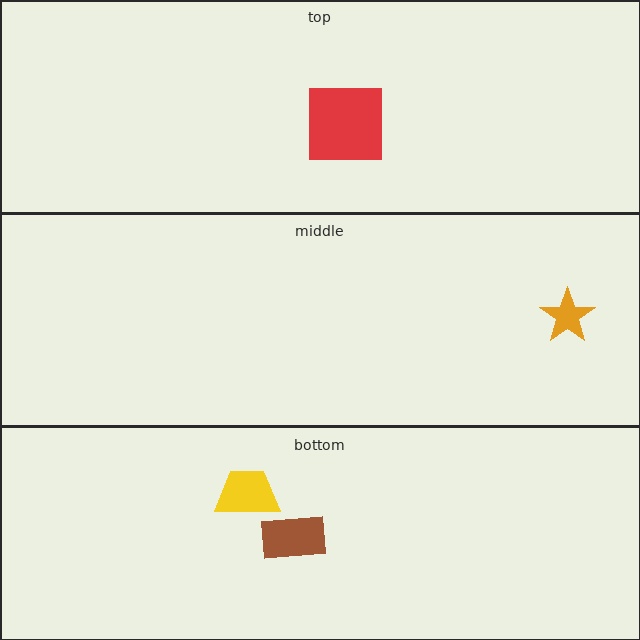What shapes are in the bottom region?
The brown rectangle, the yellow trapezoid.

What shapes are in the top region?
The red square.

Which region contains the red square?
The top region.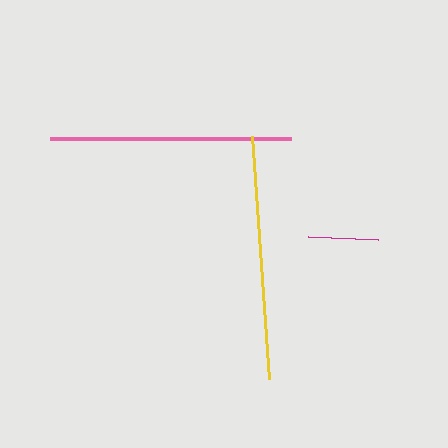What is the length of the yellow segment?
The yellow segment is approximately 244 pixels long.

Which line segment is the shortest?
The magenta line is the shortest at approximately 70 pixels.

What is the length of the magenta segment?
The magenta segment is approximately 70 pixels long.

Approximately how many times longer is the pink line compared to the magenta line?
The pink line is approximately 3.4 times the length of the magenta line.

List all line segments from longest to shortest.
From longest to shortest: yellow, pink, magenta.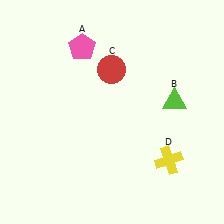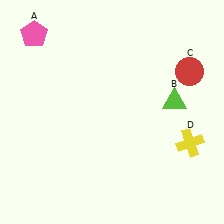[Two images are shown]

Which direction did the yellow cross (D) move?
The yellow cross (D) moved right.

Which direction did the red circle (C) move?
The red circle (C) moved right.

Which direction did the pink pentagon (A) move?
The pink pentagon (A) moved left.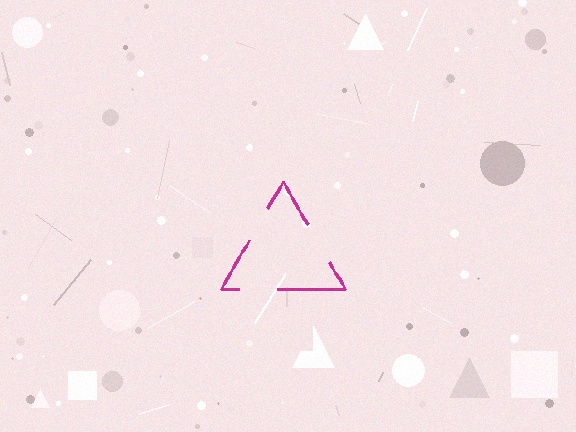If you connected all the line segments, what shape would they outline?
They would outline a triangle.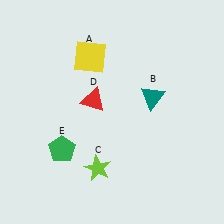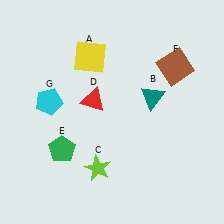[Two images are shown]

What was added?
A brown square (F), a cyan pentagon (G) were added in Image 2.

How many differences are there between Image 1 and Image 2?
There are 2 differences between the two images.